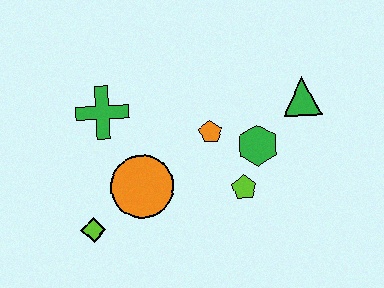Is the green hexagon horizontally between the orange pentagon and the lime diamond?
No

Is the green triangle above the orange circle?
Yes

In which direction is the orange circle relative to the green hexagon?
The orange circle is to the left of the green hexagon.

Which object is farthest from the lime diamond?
The green triangle is farthest from the lime diamond.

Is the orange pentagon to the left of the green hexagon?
Yes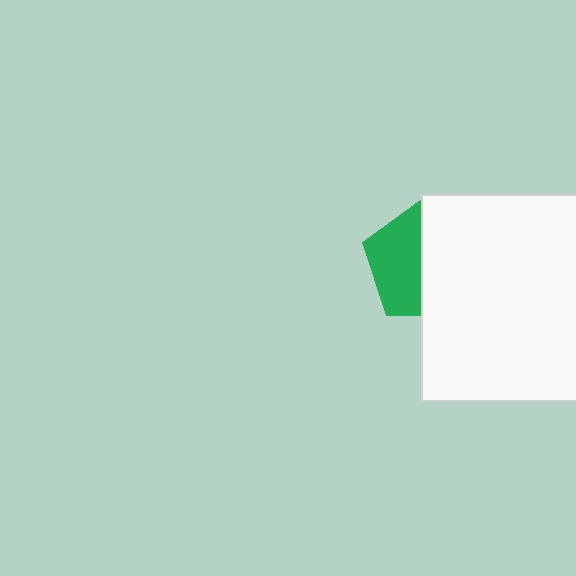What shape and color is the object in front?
The object in front is a white rectangle.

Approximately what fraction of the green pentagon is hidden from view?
Roughly 55% of the green pentagon is hidden behind the white rectangle.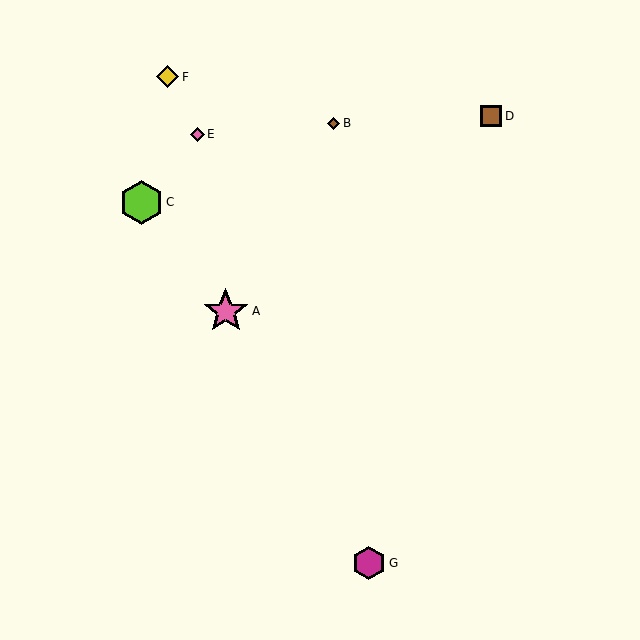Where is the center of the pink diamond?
The center of the pink diamond is at (197, 134).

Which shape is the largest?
The pink star (labeled A) is the largest.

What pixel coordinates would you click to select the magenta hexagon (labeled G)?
Click at (369, 563) to select the magenta hexagon G.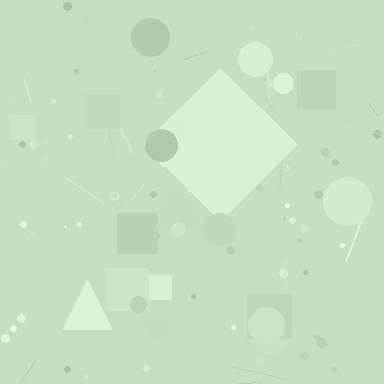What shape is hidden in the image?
A diamond is hidden in the image.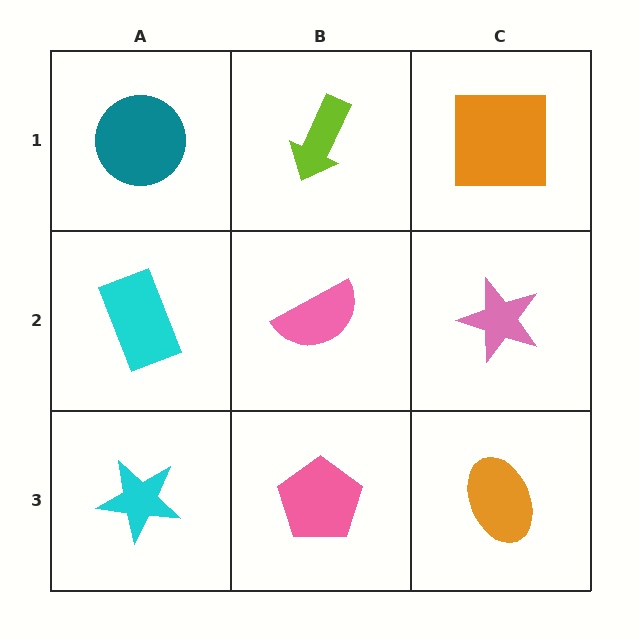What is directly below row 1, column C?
A pink star.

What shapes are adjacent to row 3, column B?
A pink semicircle (row 2, column B), a cyan star (row 3, column A), an orange ellipse (row 3, column C).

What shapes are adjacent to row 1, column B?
A pink semicircle (row 2, column B), a teal circle (row 1, column A), an orange square (row 1, column C).